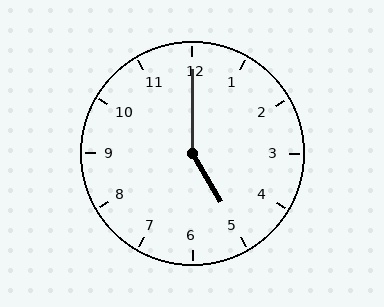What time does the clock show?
5:00.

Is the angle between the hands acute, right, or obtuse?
It is obtuse.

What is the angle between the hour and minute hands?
Approximately 150 degrees.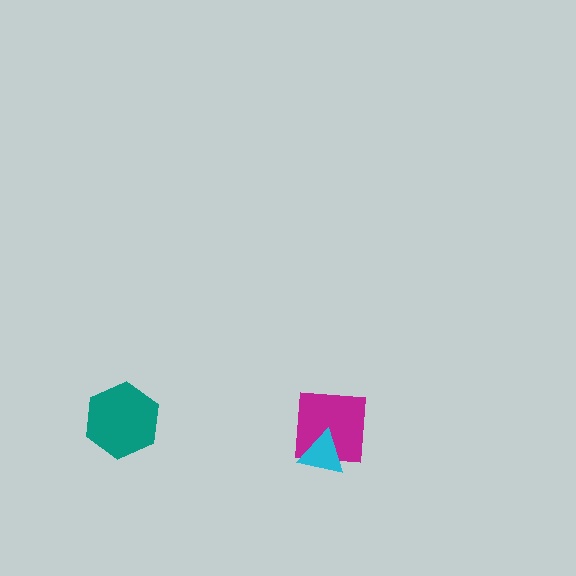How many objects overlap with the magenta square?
1 object overlaps with the magenta square.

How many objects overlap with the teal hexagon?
0 objects overlap with the teal hexagon.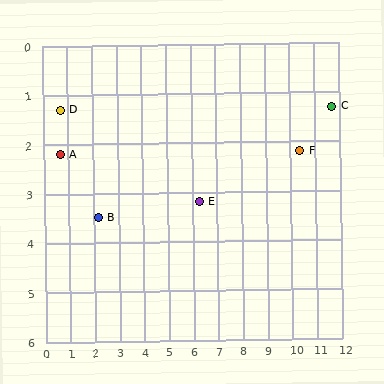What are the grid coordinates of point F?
Point F is at approximately (10.4, 2.2).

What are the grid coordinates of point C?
Point C is at approximately (11.7, 1.3).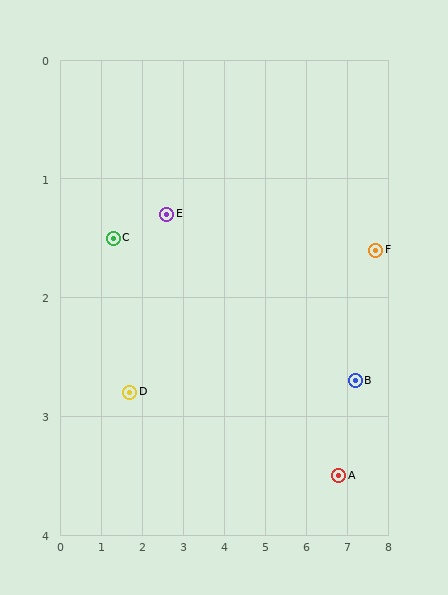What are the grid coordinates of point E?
Point E is at approximately (2.6, 1.3).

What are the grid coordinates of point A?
Point A is at approximately (6.8, 3.5).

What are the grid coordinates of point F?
Point F is at approximately (7.7, 1.6).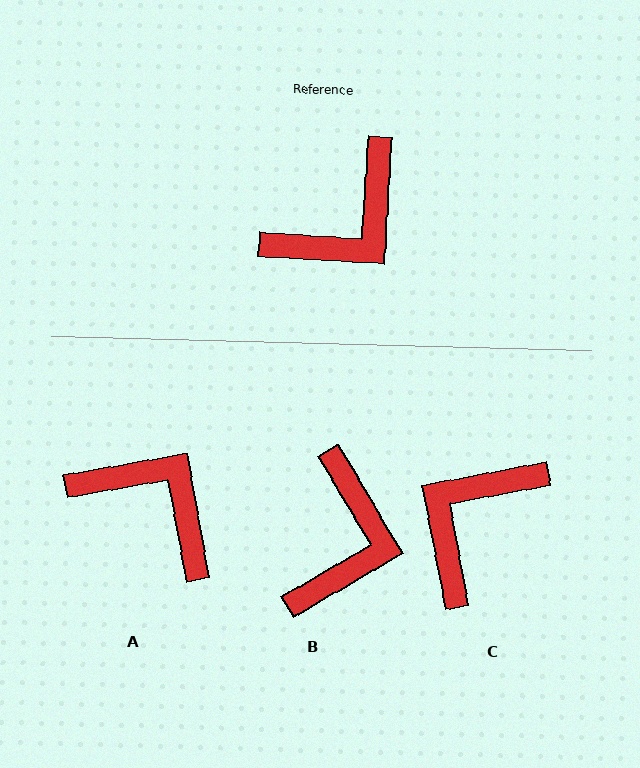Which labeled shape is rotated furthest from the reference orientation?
C, about 166 degrees away.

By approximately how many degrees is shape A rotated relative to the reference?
Approximately 103 degrees counter-clockwise.